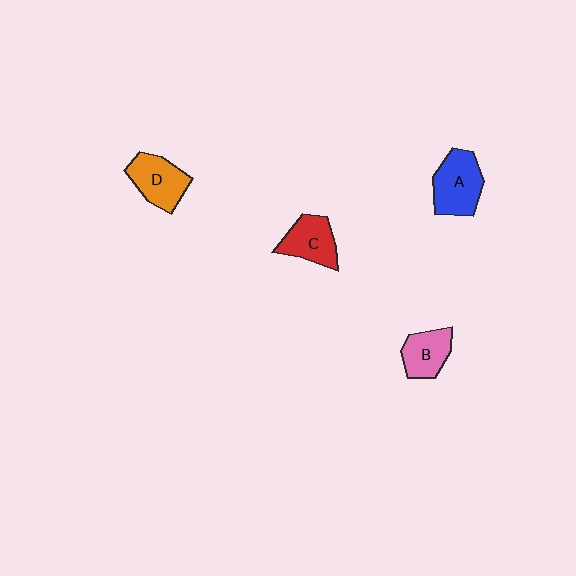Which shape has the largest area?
Shape A (blue).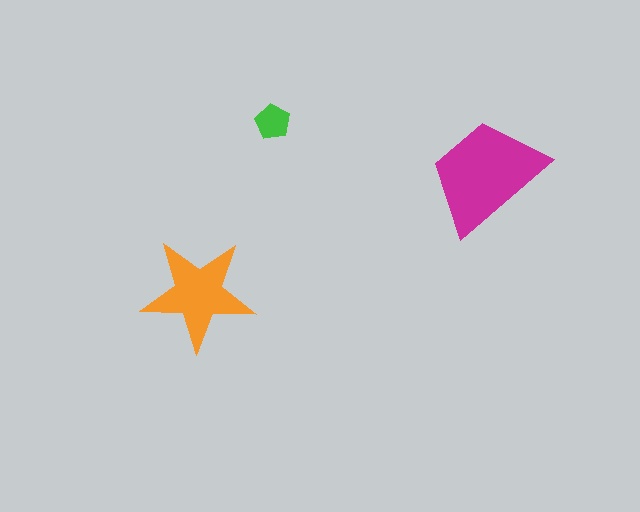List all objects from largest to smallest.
The magenta trapezoid, the orange star, the green pentagon.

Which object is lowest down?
The orange star is bottommost.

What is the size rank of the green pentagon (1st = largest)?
3rd.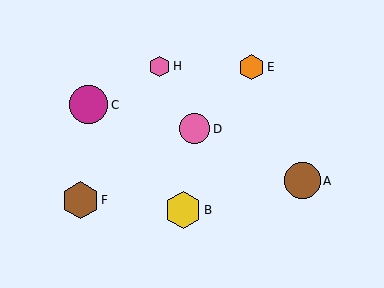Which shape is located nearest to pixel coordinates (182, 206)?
The yellow hexagon (labeled B) at (183, 210) is nearest to that location.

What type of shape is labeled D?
Shape D is a pink circle.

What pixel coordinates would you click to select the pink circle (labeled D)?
Click at (195, 129) to select the pink circle D.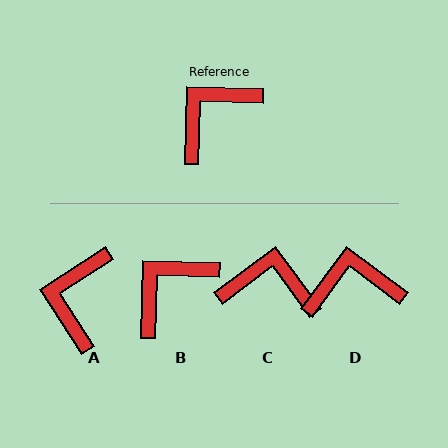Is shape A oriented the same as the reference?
No, it is off by about 34 degrees.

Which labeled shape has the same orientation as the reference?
B.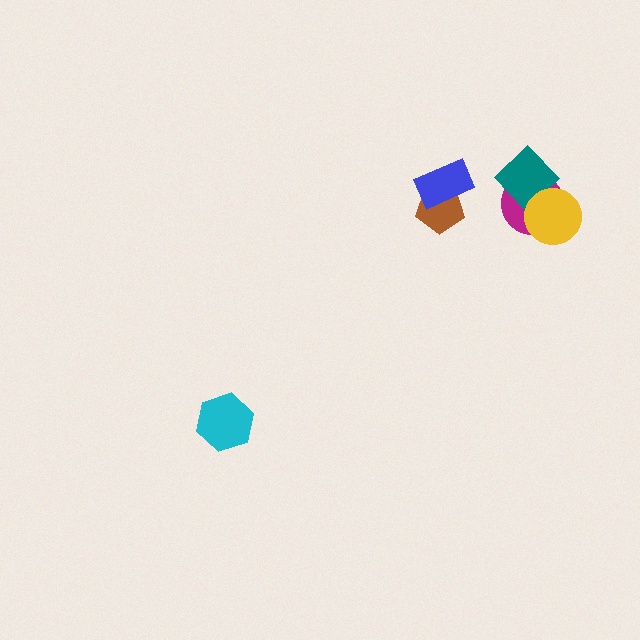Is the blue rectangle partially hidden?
No, no other shape covers it.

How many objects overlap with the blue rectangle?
1 object overlaps with the blue rectangle.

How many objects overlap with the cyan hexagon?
0 objects overlap with the cyan hexagon.